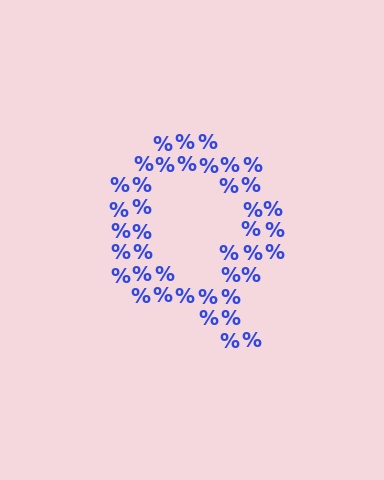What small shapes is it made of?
It is made of small percent signs.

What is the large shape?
The large shape is the letter Q.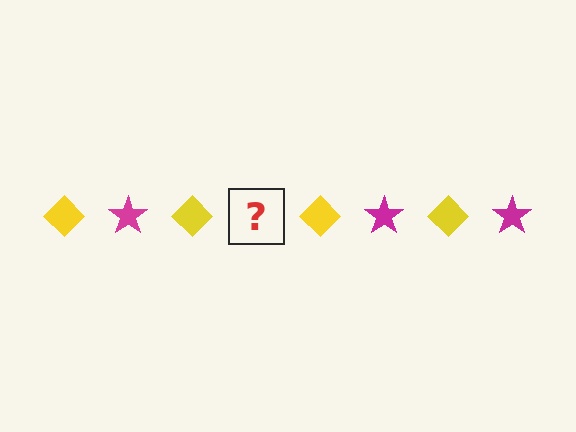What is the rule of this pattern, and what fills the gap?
The rule is that the pattern alternates between yellow diamond and magenta star. The gap should be filled with a magenta star.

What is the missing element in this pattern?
The missing element is a magenta star.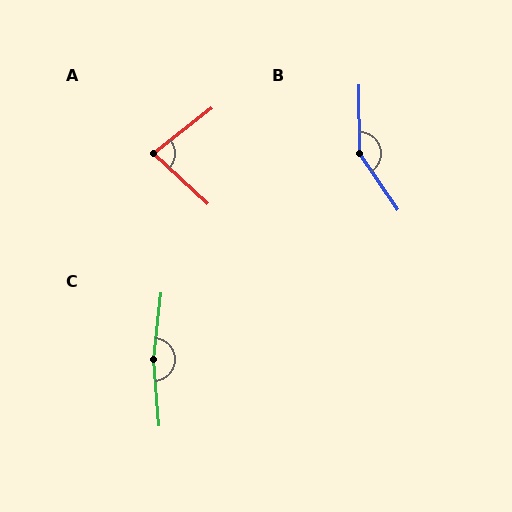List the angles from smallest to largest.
A (81°), B (146°), C (169°).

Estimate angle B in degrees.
Approximately 146 degrees.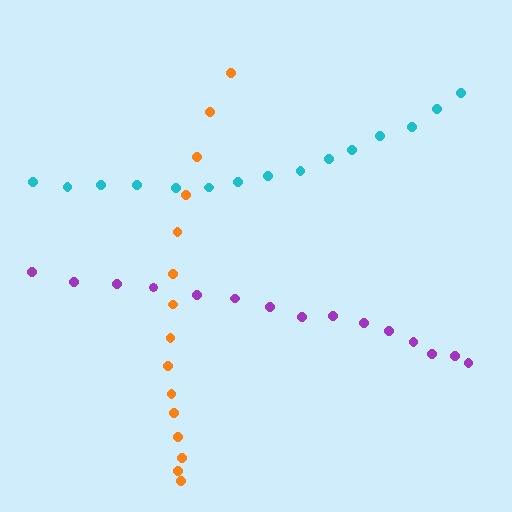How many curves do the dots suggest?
There are 3 distinct paths.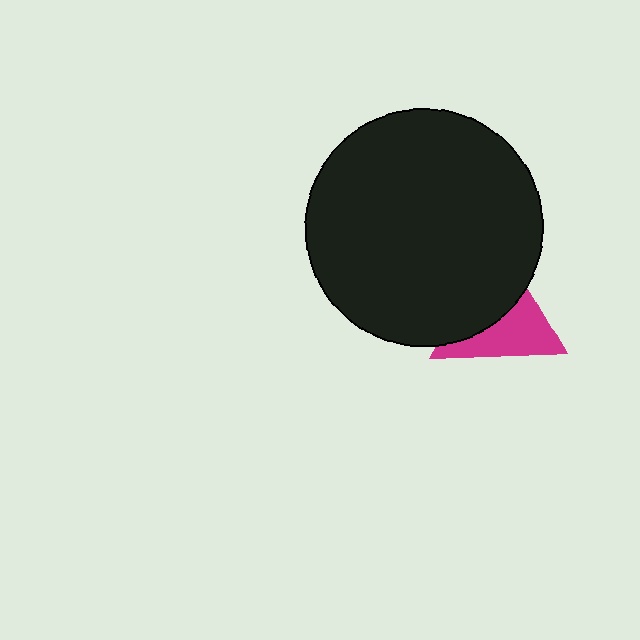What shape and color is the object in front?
The object in front is a black circle.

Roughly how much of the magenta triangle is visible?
About half of it is visible (roughly 50%).